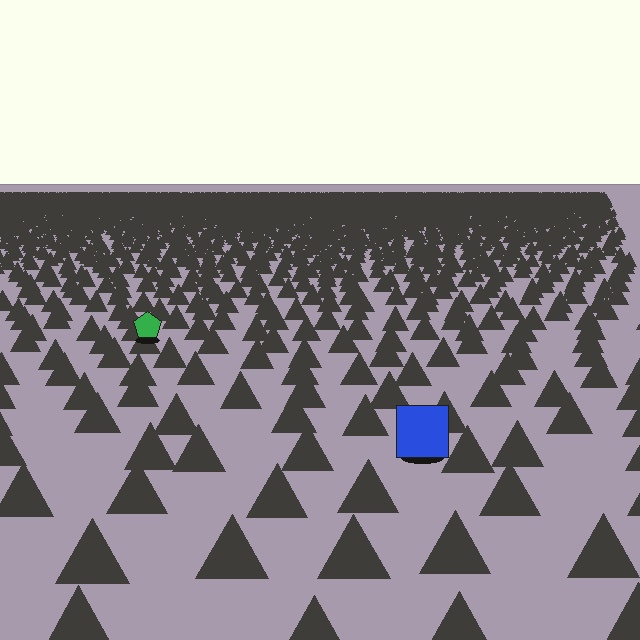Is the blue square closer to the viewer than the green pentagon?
Yes. The blue square is closer — you can tell from the texture gradient: the ground texture is coarser near it.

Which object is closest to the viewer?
The blue square is closest. The texture marks near it are larger and more spread out.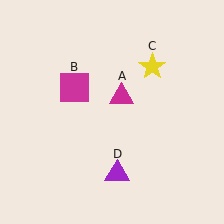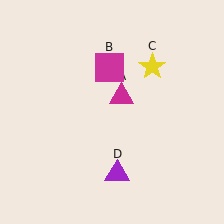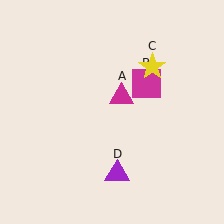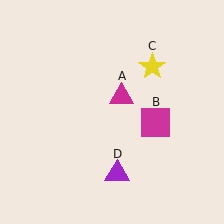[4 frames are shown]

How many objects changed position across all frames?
1 object changed position: magenta square (object B).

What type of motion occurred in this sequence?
The magenta square (object B) rotated clockwise around the center of the scene.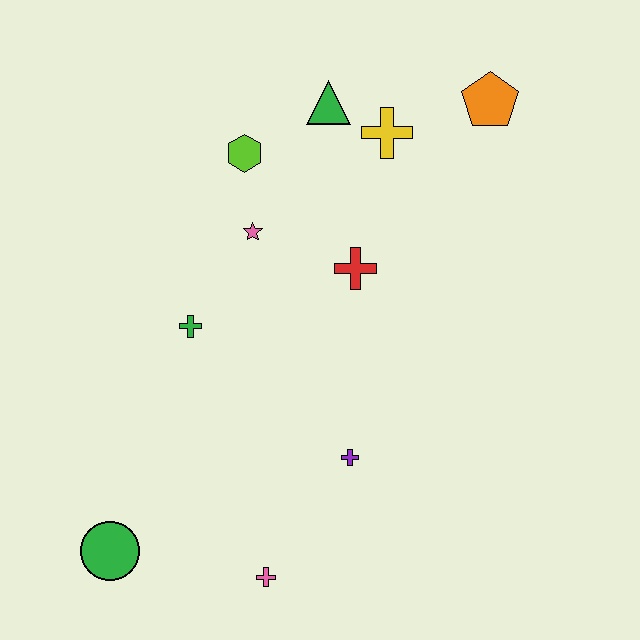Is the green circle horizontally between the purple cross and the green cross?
No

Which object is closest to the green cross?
The pink star is closest to the green cross.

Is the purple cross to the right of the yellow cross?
No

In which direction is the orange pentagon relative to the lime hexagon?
The orange pentagon is to the right of the lime hexagon.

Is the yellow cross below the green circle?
No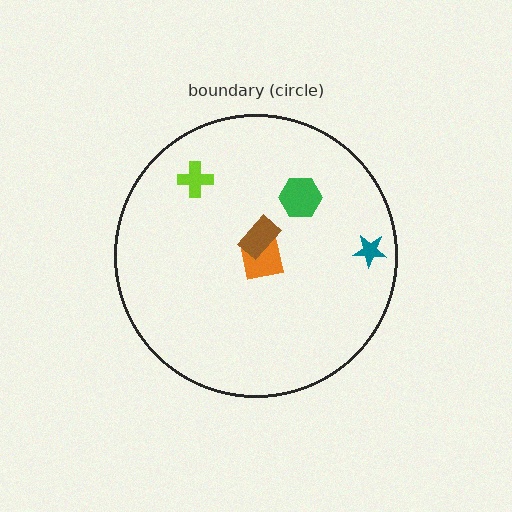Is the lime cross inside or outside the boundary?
Inside.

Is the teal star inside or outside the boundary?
Inside.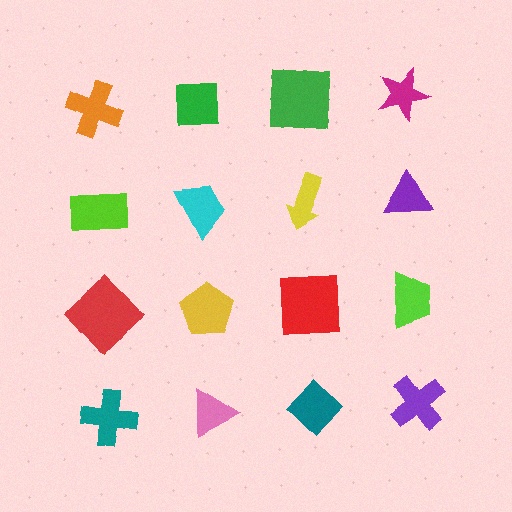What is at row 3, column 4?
A lime trapezoid.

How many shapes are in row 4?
4 shapes.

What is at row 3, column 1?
A red diamond.